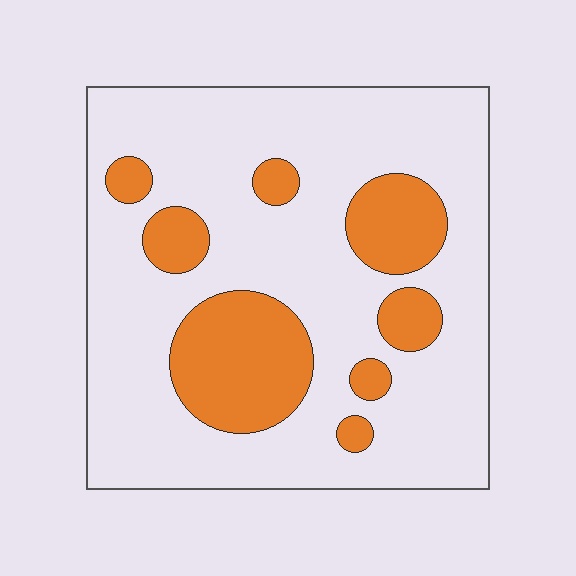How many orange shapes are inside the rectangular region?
8.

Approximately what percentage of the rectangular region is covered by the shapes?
Approximately 25%.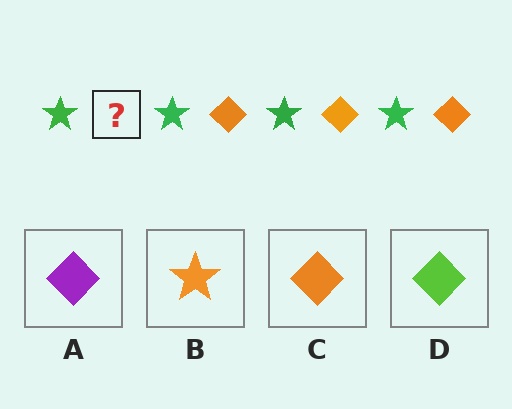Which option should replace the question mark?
Option C.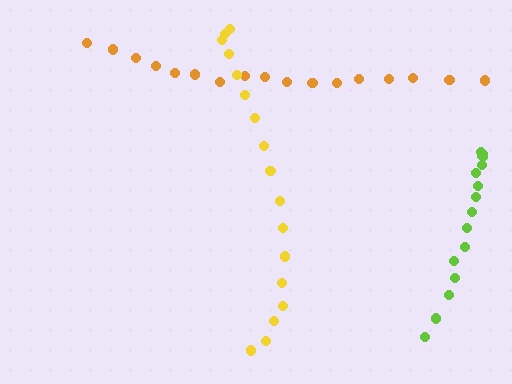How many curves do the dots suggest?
There are 3 distinct paths.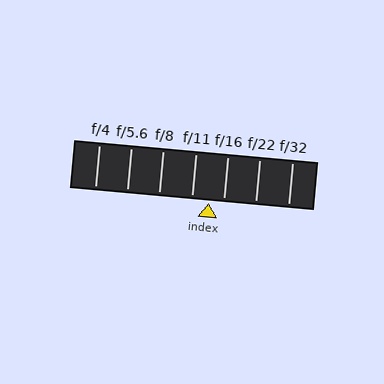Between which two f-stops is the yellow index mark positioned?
The index mark is between f/11 and f/16.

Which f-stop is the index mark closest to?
The index mark is closest to f/16.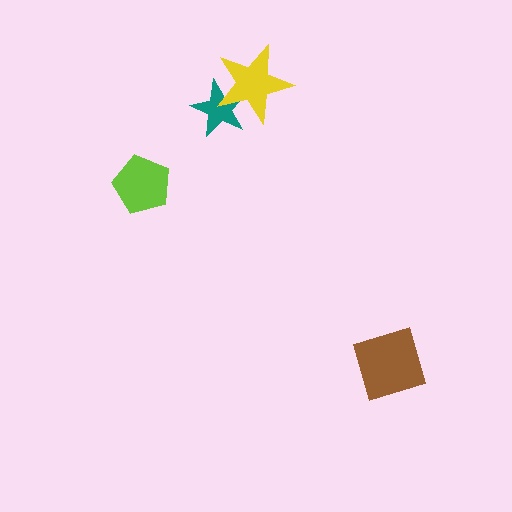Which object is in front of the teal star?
The yellow star is in front of the teal star.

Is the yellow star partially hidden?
No, no other shape covers it.